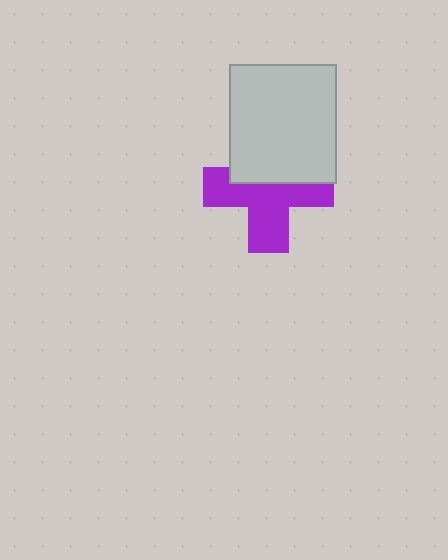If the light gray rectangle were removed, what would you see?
You would see the complete purple cross.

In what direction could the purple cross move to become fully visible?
The purple cross could move down. That would shift it out from behind the light gray rectangle entirely.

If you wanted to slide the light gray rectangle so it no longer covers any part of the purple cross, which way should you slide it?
Slide it up — that is the most direct way to separate the two shapes.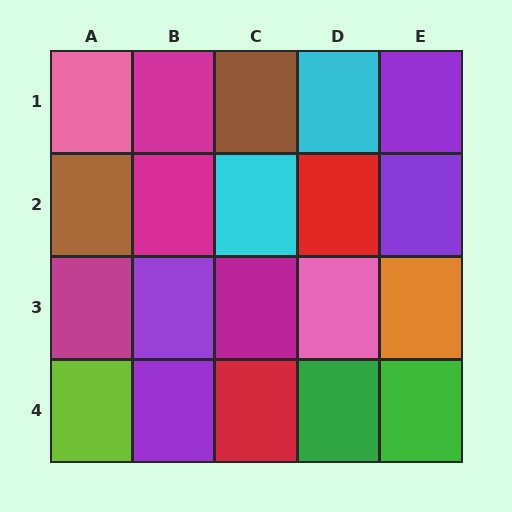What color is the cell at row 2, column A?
Brown.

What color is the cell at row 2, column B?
Magenta.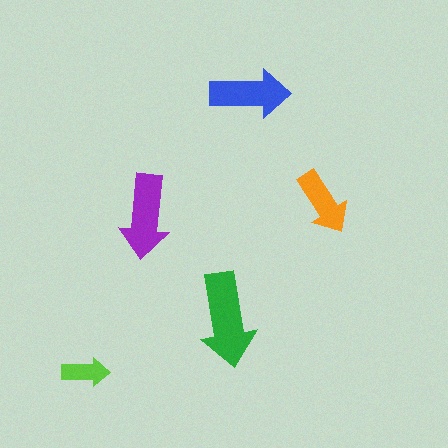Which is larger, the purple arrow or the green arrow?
The green one.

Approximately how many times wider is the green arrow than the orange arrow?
About 1.5 times wider.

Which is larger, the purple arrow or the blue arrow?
The purple one.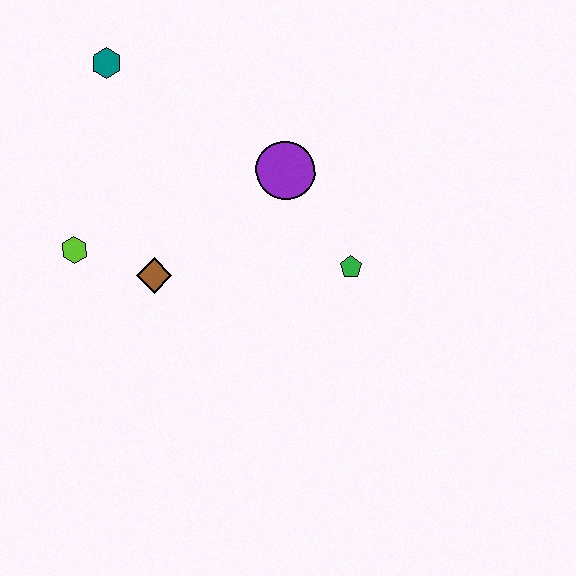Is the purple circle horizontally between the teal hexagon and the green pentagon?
Yes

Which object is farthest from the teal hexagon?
The green pentagon is farthest from the teal hexagon.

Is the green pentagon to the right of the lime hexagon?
Yes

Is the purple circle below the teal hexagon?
Yes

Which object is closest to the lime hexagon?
The brown diamond is closest to the lime hexagon.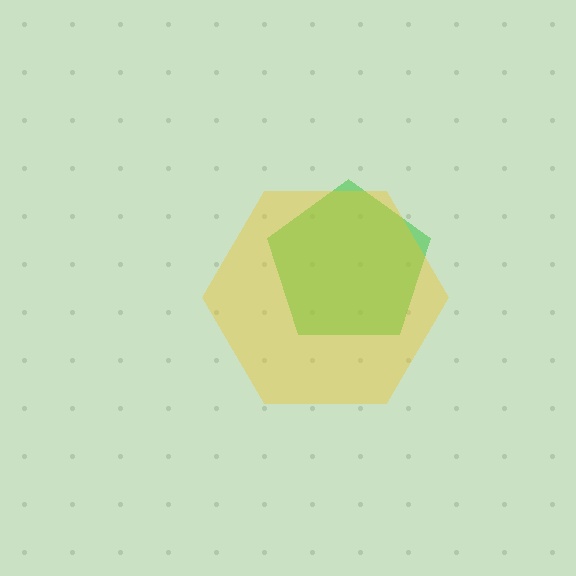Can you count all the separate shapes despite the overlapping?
Yes, there are 2 separate shapes.